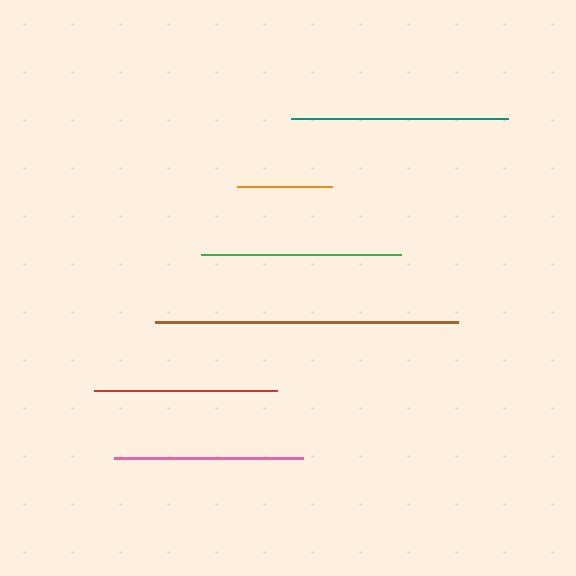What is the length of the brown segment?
The brown segment is approximately 303 pixels long.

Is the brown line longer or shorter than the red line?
The brown line is longer than the red line.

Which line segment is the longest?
The brown line is the longest at approximately 303 pixels.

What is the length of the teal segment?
The teal segment is approximately 217 pixels long.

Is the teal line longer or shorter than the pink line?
The teal line is longer than the pink line.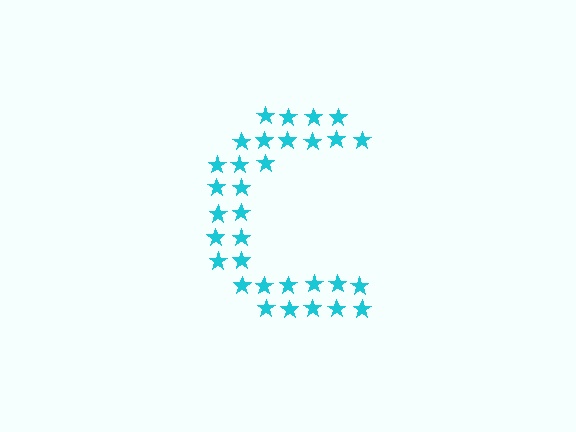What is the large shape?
The large shape is the letter C.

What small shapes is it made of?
It is made of small stars.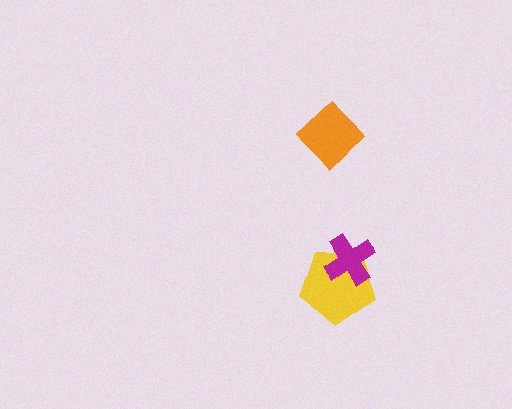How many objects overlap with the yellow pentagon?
1 object overlaps with the yellow pentagon.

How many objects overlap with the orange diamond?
0 objects overlap with the orange diamond.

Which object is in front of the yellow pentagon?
The magenta cross is in front of the yellow pentagon.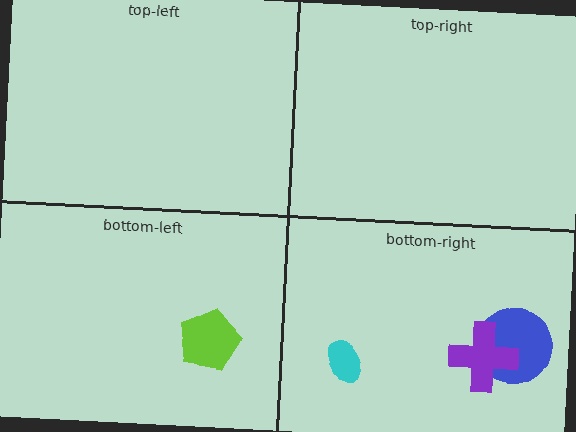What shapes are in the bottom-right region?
The cyan ellipse, the blue circle, the purple cross.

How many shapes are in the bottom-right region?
3.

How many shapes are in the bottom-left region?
1.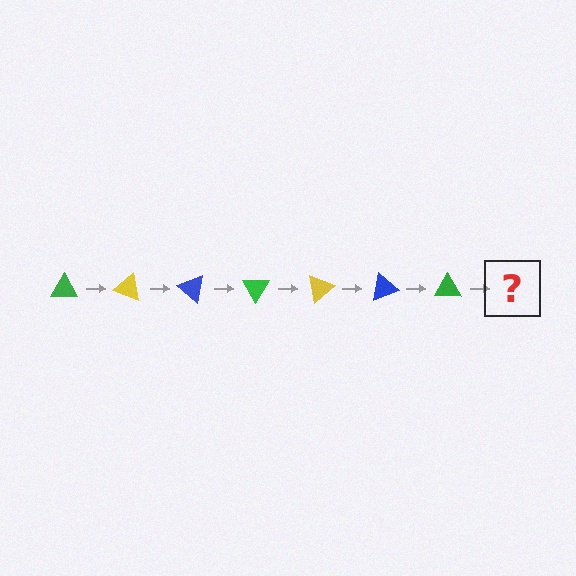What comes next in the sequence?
The next element should be a yellow triangle, rotated 140 degrees from the start.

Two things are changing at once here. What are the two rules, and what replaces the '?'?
The two rules are that it rotates 20 degrees each step and the color cycles through green, yellow, and blue. The '?' should be a yellow triangle, rotated 140 degrees from the start.